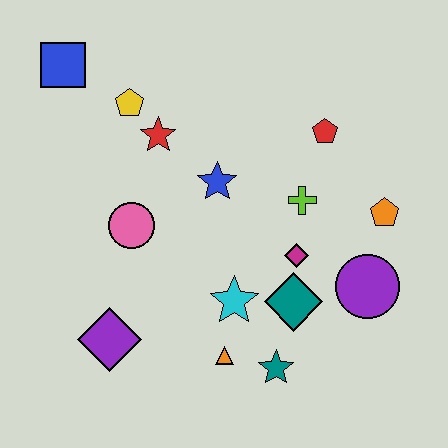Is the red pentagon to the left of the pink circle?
No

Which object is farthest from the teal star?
The blue square is farthest from the teal star.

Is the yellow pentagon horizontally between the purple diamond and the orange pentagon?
Yes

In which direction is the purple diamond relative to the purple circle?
The purple diamond is to the left of the purple circle.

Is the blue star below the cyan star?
No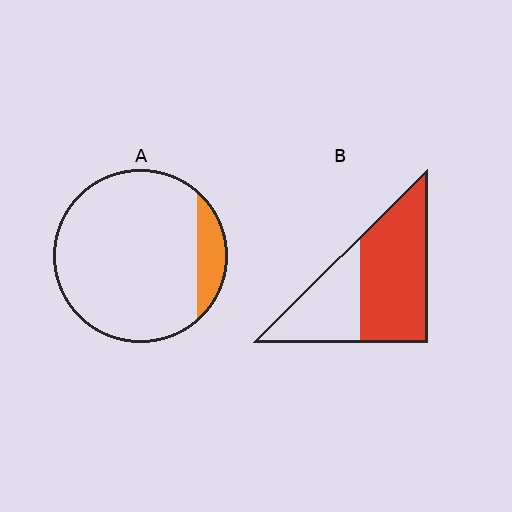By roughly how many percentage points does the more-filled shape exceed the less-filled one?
By roughly 50 percentage points (B over A).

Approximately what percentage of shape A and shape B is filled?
A is approximately 10% and B is approximately 60%.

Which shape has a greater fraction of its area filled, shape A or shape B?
Shape B.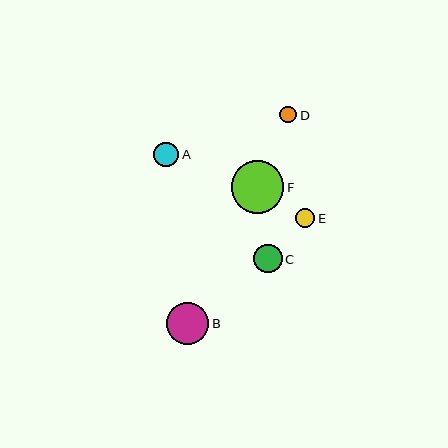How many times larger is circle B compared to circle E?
Circle B is approximately 2.2 times the size of circle E.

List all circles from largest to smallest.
From largest to smallest: F, B, C, A, E, D.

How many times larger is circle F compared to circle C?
Circle F is approximately 1.8 times the size of circle C.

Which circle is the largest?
Circle F is the largest with a size of approximately 52 pixels.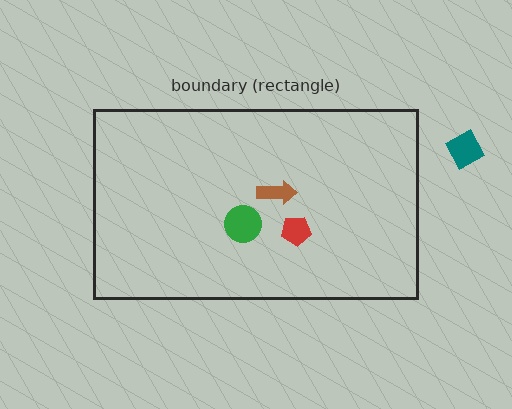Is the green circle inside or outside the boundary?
Inside.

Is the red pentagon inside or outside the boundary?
Inside.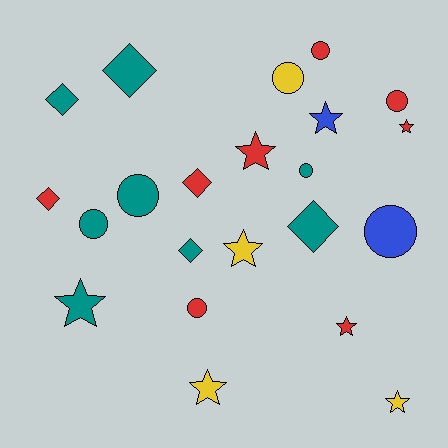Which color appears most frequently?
Teal, with 8 objects.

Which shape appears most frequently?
Circle, with 8 objects.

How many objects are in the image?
There are 22 objects.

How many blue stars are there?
There is 1 blue star.